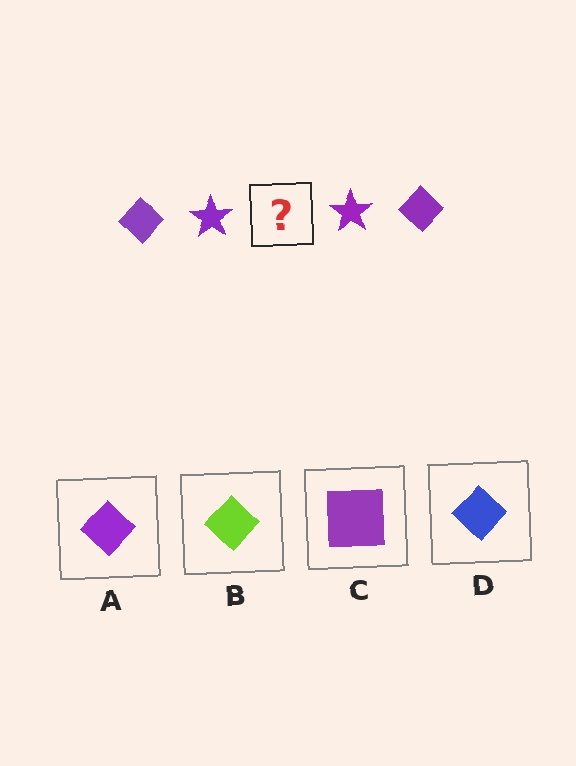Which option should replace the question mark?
Option A.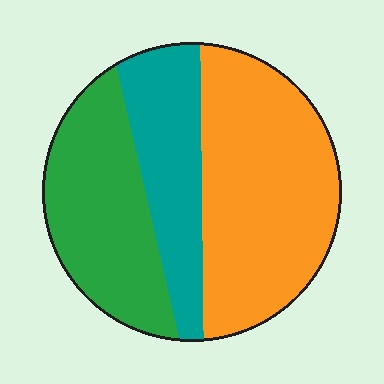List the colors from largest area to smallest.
From largest to smallest: orange, green, teal.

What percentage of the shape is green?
Green takes up about one third (1/3) of the shape.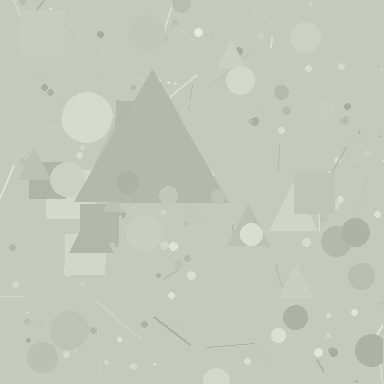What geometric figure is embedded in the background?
A triangle is embedded in the background.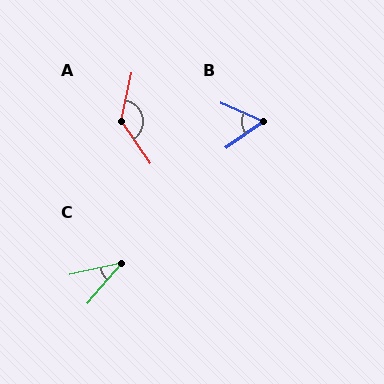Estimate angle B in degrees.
Approximately 59 degrees.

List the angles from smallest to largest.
C (37°), B (59°), A (133°).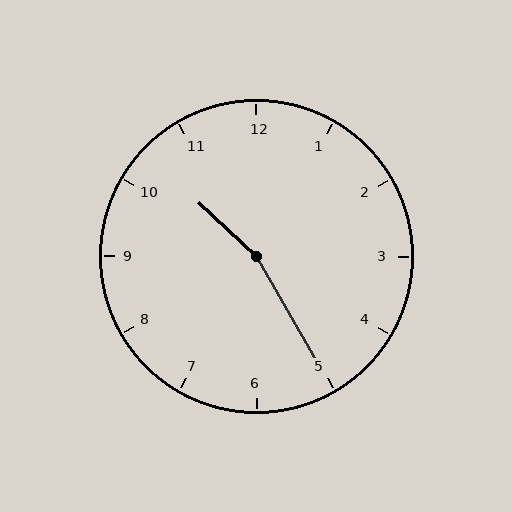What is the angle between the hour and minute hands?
Approximately 162 degrees.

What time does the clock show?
10:25.